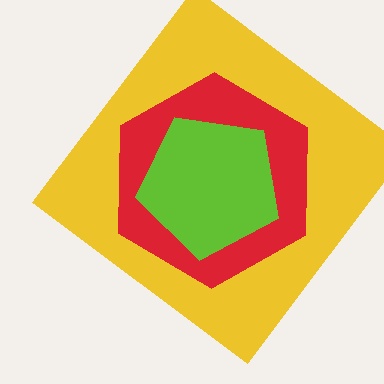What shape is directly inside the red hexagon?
The lime pentagon.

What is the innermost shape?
The lime pentagon.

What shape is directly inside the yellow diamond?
The red hexagon.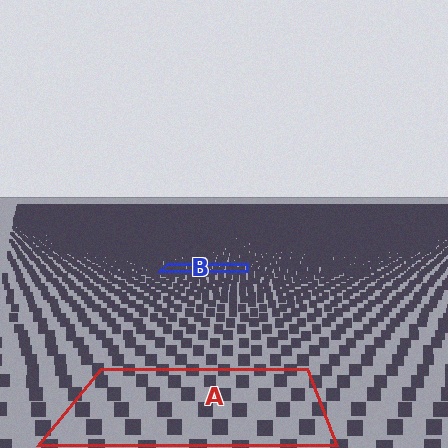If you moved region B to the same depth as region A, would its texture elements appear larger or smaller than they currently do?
They would appear larger. At a closer depth, the same texture elements are projected at a bigger on-screen size.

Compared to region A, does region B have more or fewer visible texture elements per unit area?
Region B has more texture elements per unit area — they are packed more densely because it is farther away.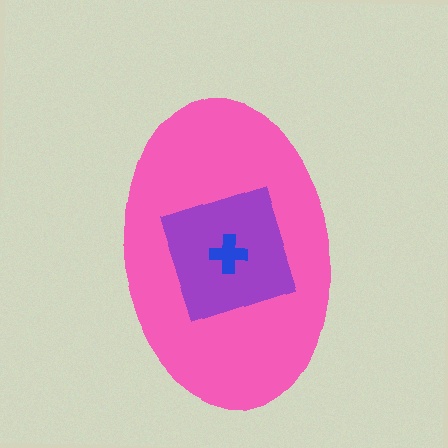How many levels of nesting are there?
3.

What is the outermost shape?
The pink ellipse.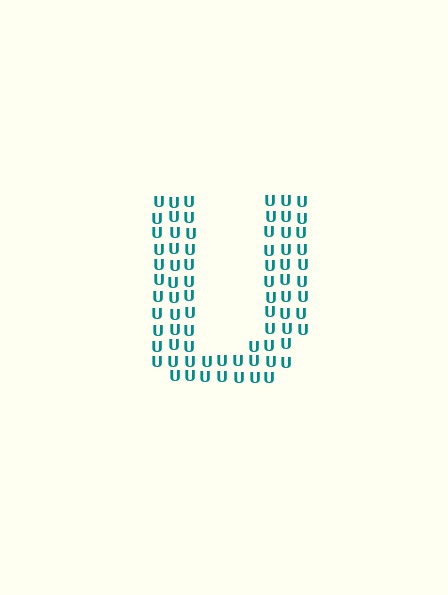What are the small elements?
The small elements are letter U's.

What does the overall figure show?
The overall figure shows the letter U.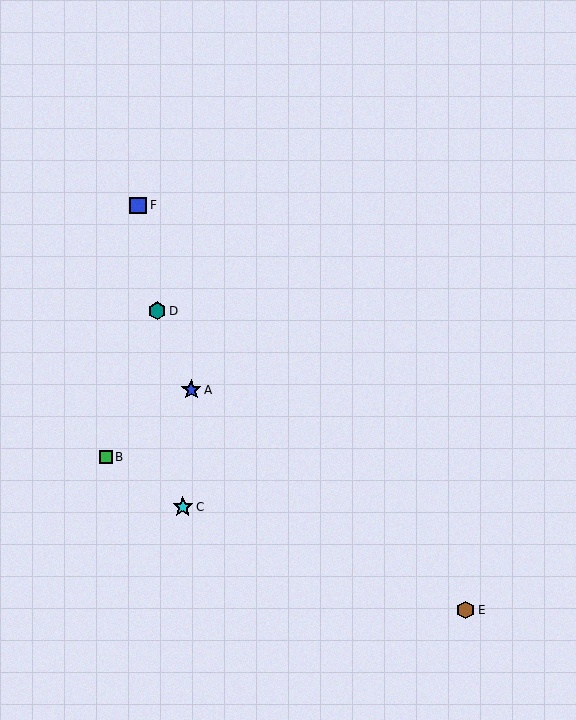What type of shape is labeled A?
Shape A is a blue star.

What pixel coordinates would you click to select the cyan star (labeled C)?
Click at (183, 507) to select the cyan star C.